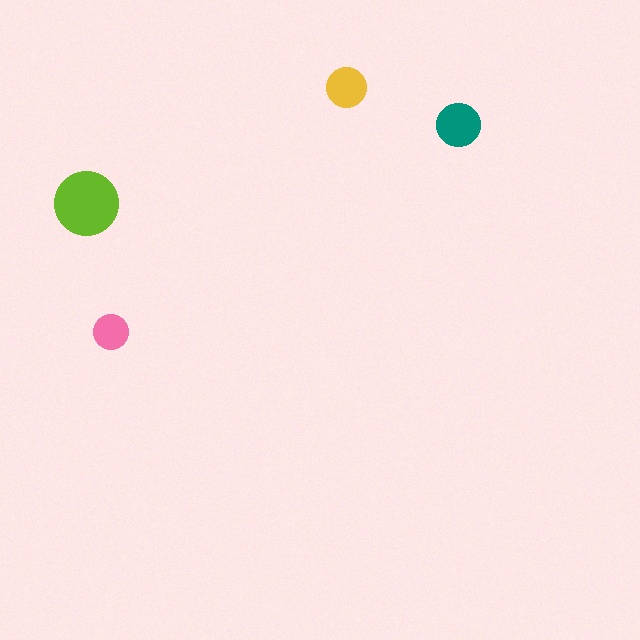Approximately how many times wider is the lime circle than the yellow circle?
About 1.5 times wider.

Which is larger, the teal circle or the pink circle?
The teal one.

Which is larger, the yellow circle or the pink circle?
The yellow one.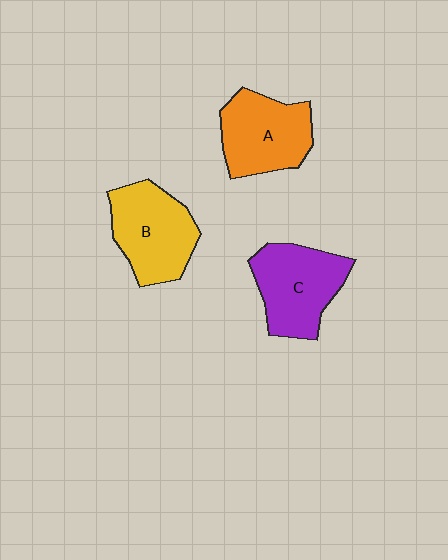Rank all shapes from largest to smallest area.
From largest to smallest: B (yellow), C (purple), A (orange).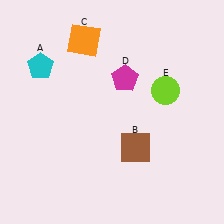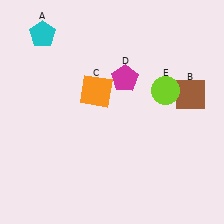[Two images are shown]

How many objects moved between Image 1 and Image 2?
3 objects moved between the two images.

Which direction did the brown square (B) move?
The brown square (B) moved right.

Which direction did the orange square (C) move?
The orange square (C) moved down.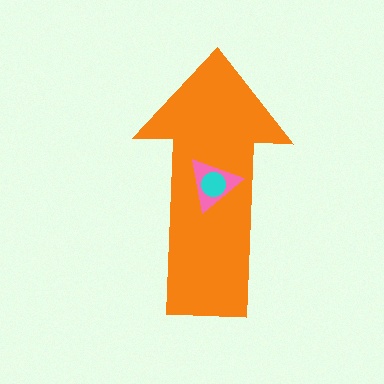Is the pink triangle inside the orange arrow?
Yes.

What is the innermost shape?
The cyan circle.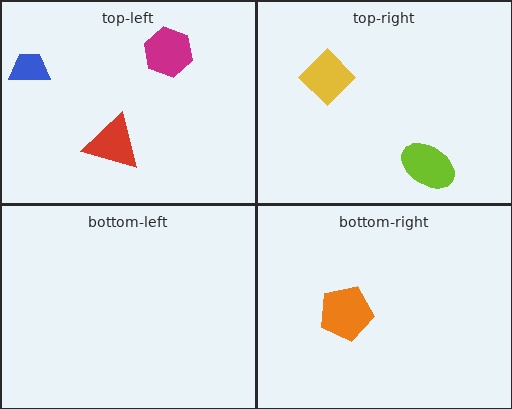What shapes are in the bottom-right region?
The orange pentagon.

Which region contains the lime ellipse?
The top-right region.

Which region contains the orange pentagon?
The bottom-right region.